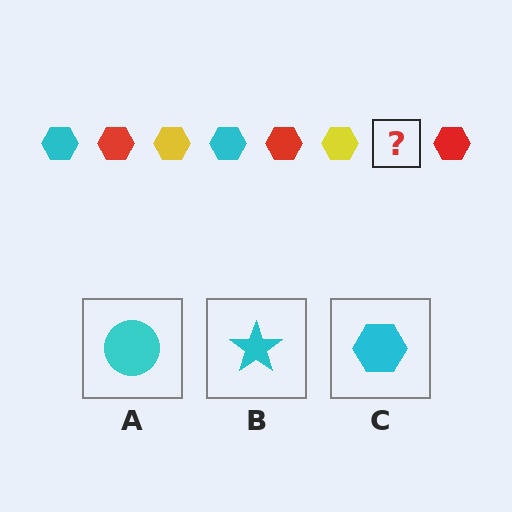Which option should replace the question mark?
Option C.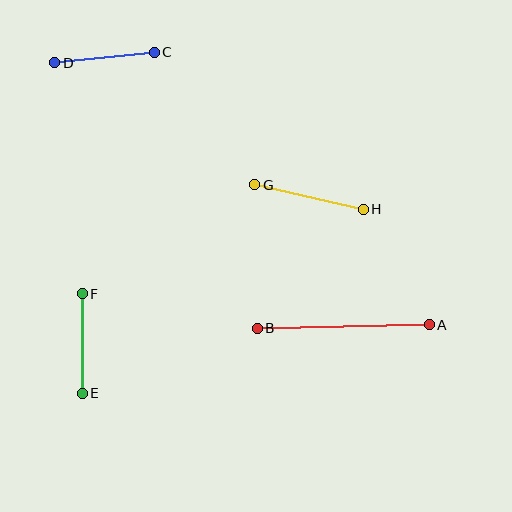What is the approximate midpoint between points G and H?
The midpoint is at approximately (309, 197) pixels.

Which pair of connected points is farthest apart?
Points A and B are farthest apart.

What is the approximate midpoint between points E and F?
The midpoint is at approximately (82, 344) pixels.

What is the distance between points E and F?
The distance is approximately 99 pixels.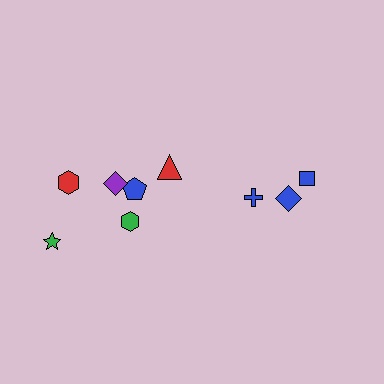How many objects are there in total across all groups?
There are 9 objects.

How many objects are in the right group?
There are 3 objects.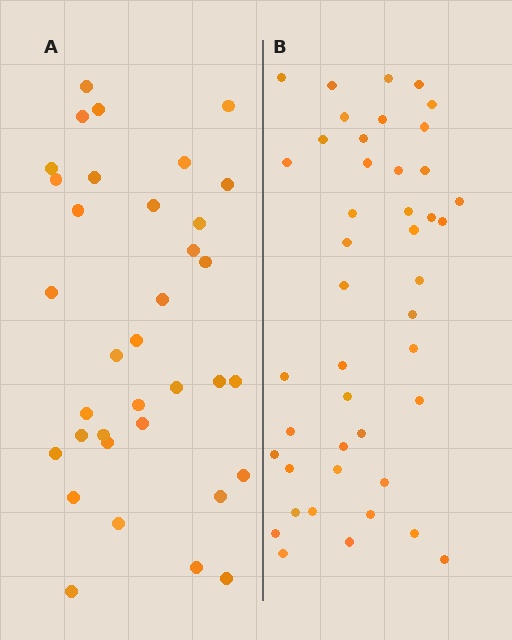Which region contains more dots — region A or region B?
Region B (the right region) has more dots.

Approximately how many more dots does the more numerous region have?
Region B has roughly 8 or so more dots than region A.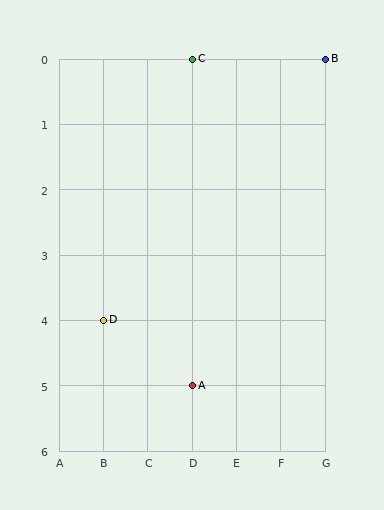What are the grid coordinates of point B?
Point B is at grid coordinates (G, 0).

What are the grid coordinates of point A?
Point A is at grid coordinates (D, 5).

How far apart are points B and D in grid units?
Points B and D are 5 columns and 4 rows apart (about 6.4 grid units diagonally).